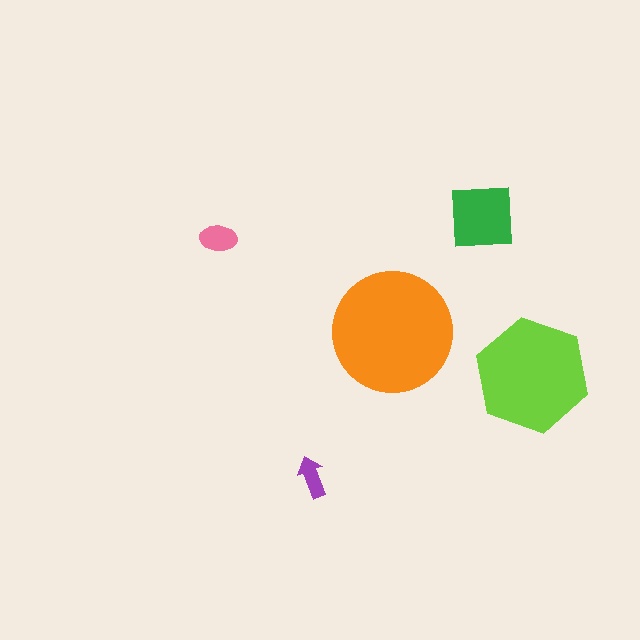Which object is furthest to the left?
The pink ellipse is leftmost.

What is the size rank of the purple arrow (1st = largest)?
5th.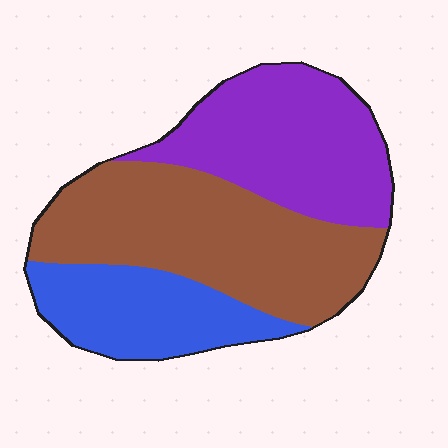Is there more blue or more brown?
Brown.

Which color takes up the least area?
Blue, at roughly 25%.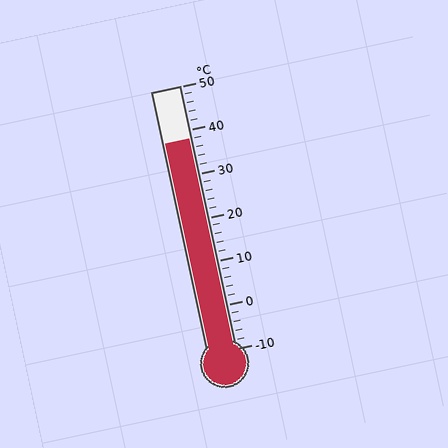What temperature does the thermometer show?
The thermometer shows approximately 38°C.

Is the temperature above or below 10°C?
The temperature is above 10°C.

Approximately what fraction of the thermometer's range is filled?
The thermometer is filled to approximately 80% of its range.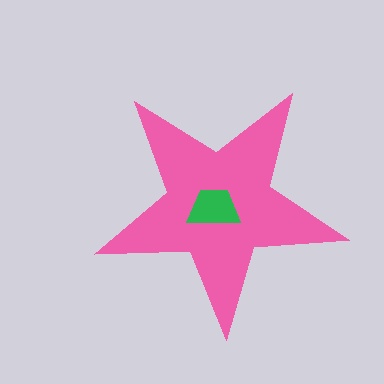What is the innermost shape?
The green trapezoid.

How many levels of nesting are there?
2.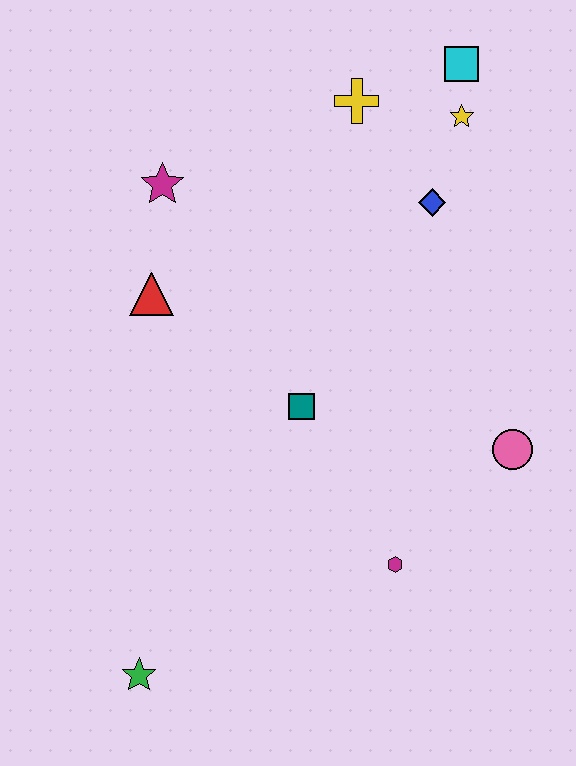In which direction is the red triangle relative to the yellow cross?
The red triangle is to the left of the yellow cross.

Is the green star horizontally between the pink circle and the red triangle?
No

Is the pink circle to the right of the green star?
Yes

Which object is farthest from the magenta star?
The green star is farthest from the magenta star.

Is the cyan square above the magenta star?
Yes